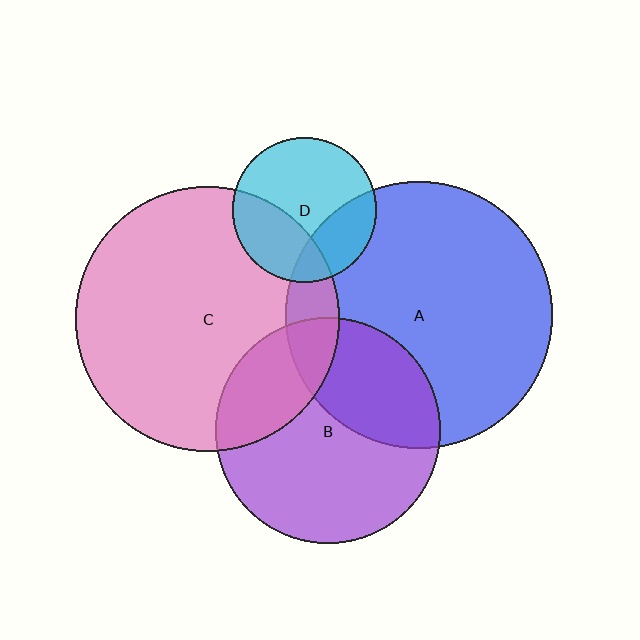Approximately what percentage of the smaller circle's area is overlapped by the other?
Approximately 35%.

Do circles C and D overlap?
Yes.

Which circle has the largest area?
Circle A (blue).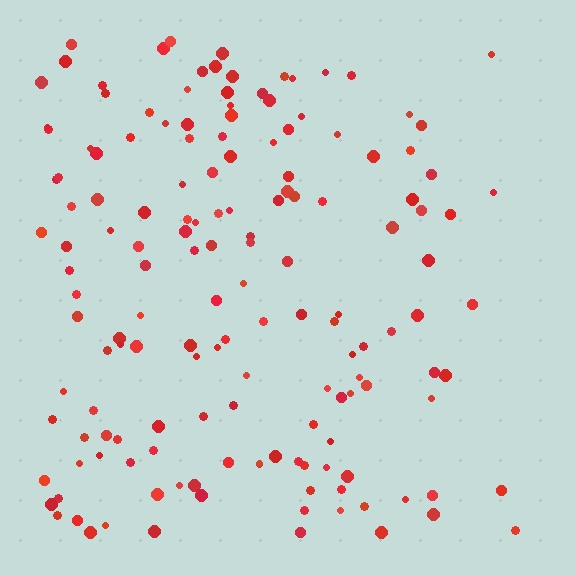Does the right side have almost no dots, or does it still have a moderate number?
Still a moderate number, just noticeably fewer than the left.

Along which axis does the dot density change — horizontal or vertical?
Horizontal.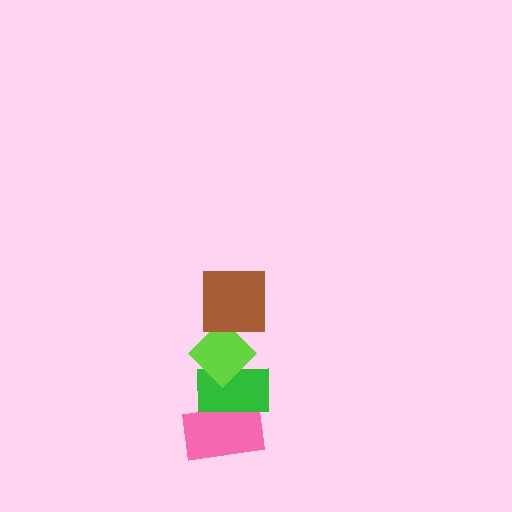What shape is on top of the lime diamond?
The brown square is on top of the lime diamond.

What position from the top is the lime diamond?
The lime diamond is 2nd from the top.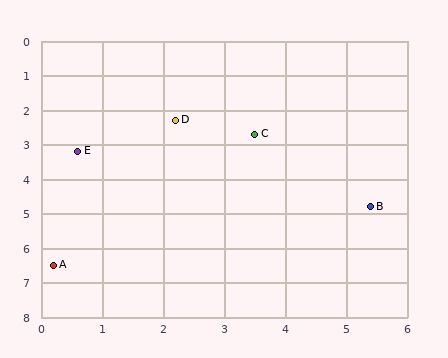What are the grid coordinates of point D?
Point D is at approximately (2.2, 2.3).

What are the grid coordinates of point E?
Point E is at approximately (0.6, 3.2).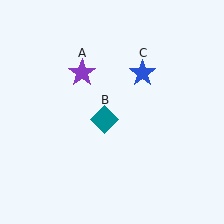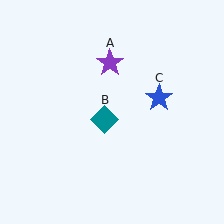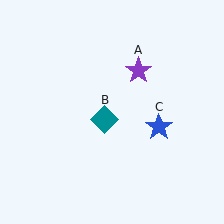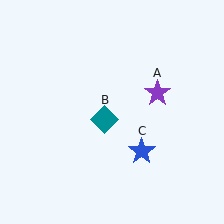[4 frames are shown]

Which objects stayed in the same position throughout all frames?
Teal diamond (object B) remained stationary.